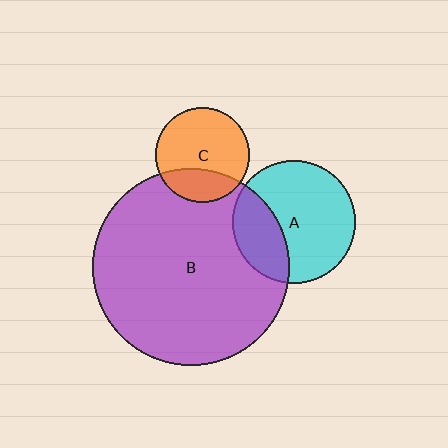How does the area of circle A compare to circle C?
Approximately 1.7 times.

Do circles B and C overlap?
Yes.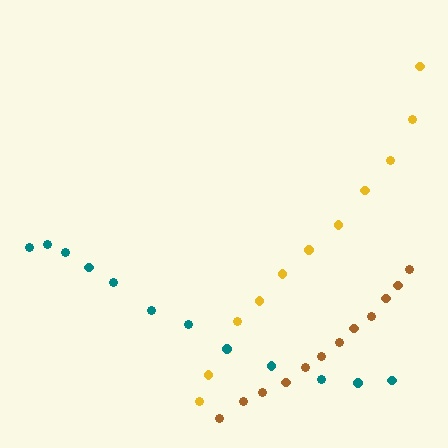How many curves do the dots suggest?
There are 3 distinct paths.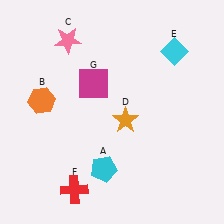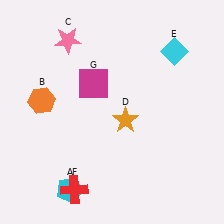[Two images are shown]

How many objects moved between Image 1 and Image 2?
1 object moved between the two images.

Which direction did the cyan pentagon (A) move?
The cyan pentagon (A) moved left.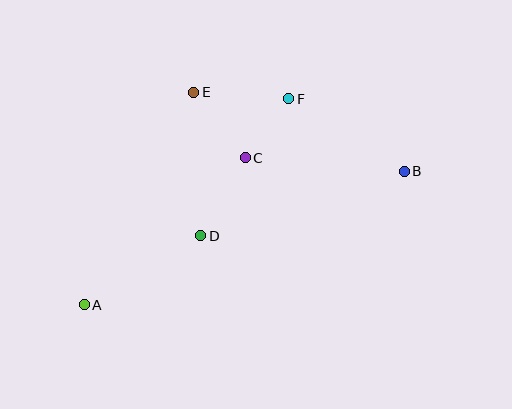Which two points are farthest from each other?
Points A and B are farthest from each other.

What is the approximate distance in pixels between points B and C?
The distance between B and C is approximately 160 pixels.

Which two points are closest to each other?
Points C and F are closest to each other.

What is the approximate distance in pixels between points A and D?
The distance between A and D is approximately 136 pixels.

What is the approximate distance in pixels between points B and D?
The distance between B and D is approximately 214 pixels.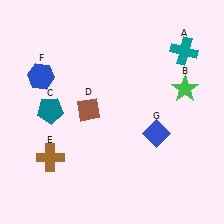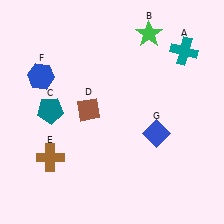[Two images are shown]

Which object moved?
The green star (B) moved up.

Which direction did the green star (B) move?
The green star (B) moved up.